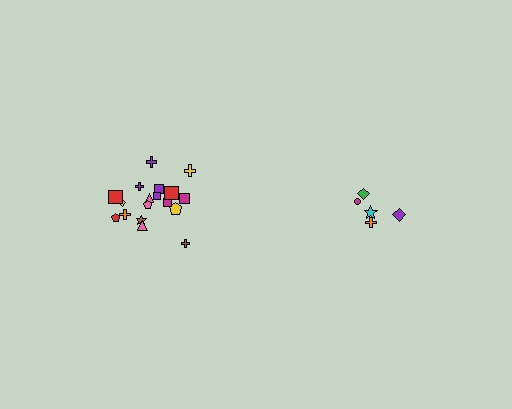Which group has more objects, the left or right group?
The left group.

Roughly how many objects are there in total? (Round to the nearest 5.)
Roughly 25 objects in total.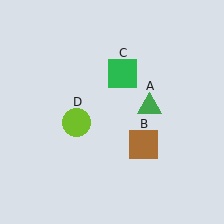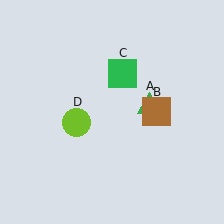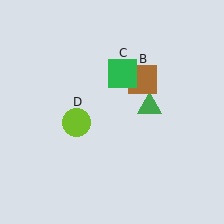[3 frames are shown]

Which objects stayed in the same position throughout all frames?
Green triangle (object A) and green square (object C) and lime circle (object D) remained stationary.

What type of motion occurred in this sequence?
The brown square (object B) rotated counterclockwise around the center of the scene.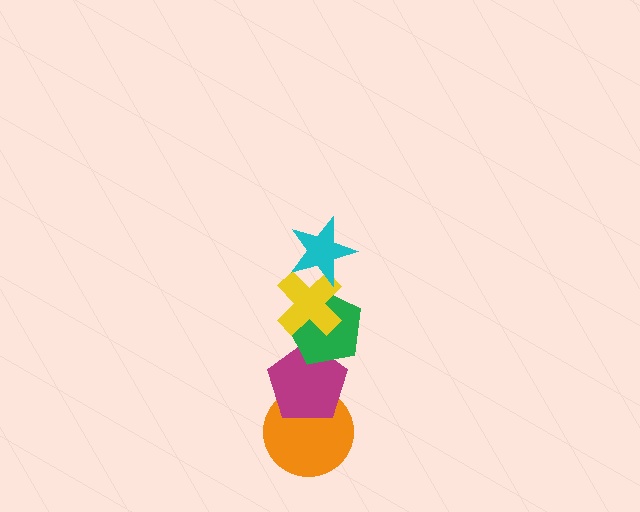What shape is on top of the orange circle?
The magenta pentagon is on top of the orange circle.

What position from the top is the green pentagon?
The green pentagon is 3rd from the top.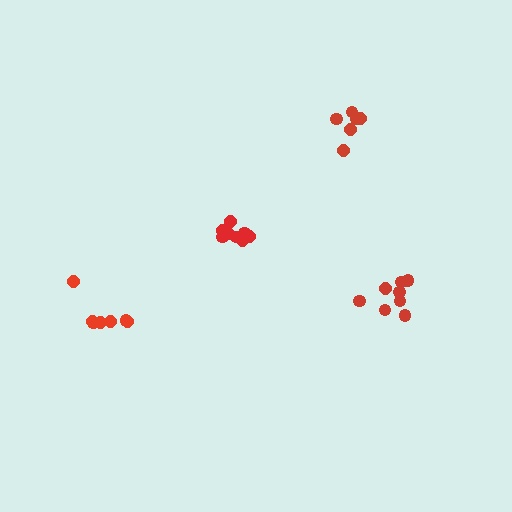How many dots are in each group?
Group 1: 7 dots, Group 2: 8 dots, Group 3: 8 dots, Group 4: 6 dots (29 total).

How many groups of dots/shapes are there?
There are 4 groups.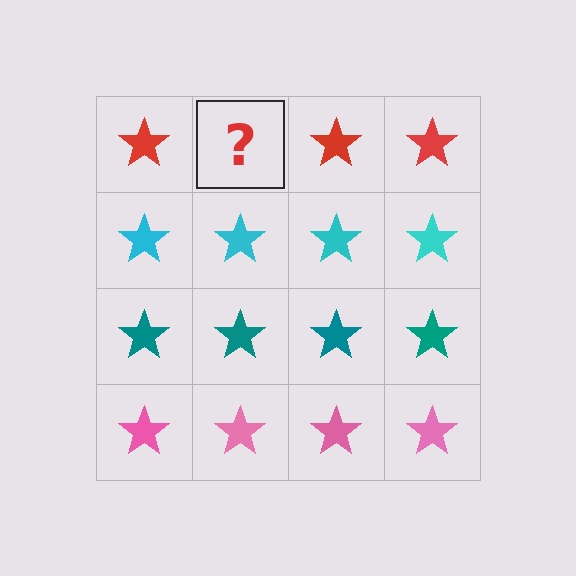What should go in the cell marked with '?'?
The missing cell should contain a red star.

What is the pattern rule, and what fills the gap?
The rule is that each row has a consistent color. The gap should be filled with a red star.